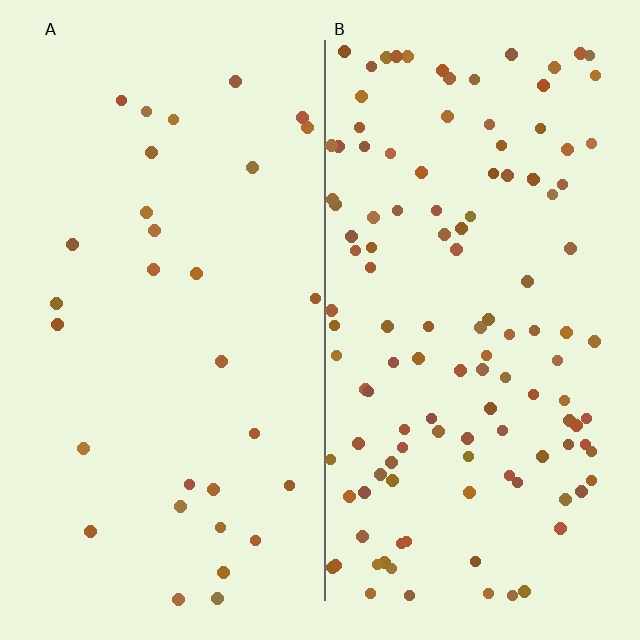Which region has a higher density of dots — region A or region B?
B (the right).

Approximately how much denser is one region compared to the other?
Approximately 4.1× — region B over region A.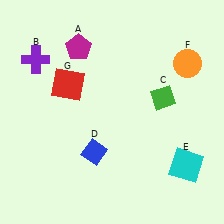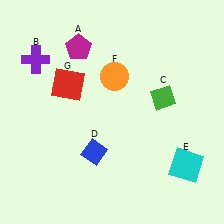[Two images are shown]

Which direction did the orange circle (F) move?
The orange circle (F) moved left.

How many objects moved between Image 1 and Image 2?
1 object moved between the two images.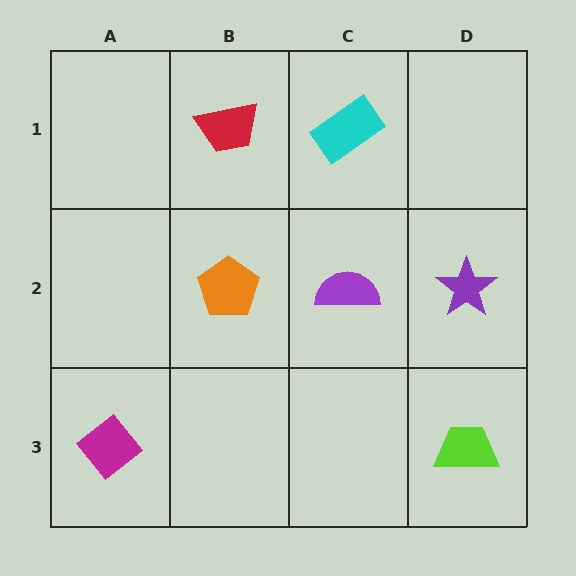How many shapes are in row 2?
3 shapes.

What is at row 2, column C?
A purple semicircle.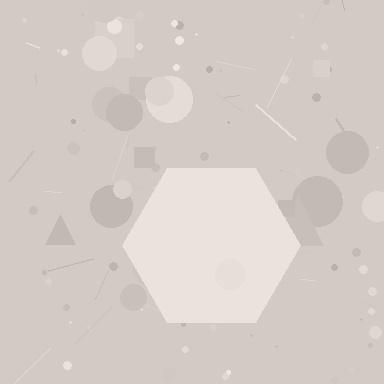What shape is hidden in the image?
A hexagon is hidden in the image.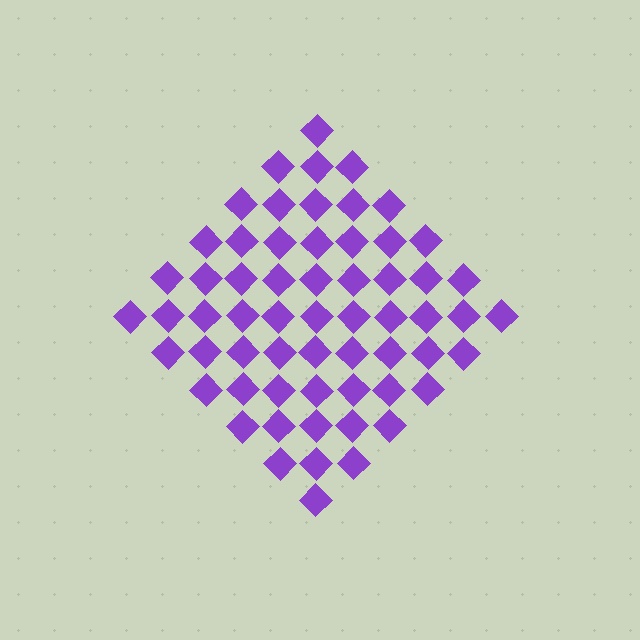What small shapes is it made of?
It is made of small diamonds.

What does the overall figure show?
The overall figure shows a diamond.